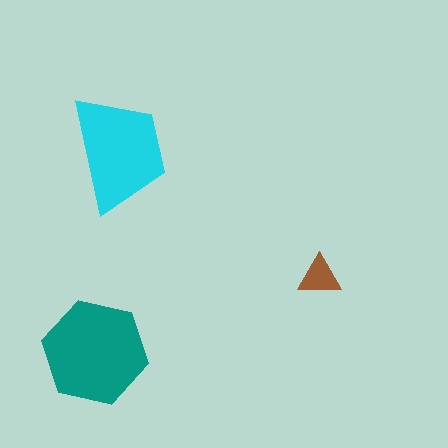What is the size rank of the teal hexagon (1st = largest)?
1st.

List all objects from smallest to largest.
The brown triangle, the cyan trapezoid, the teal hexagon.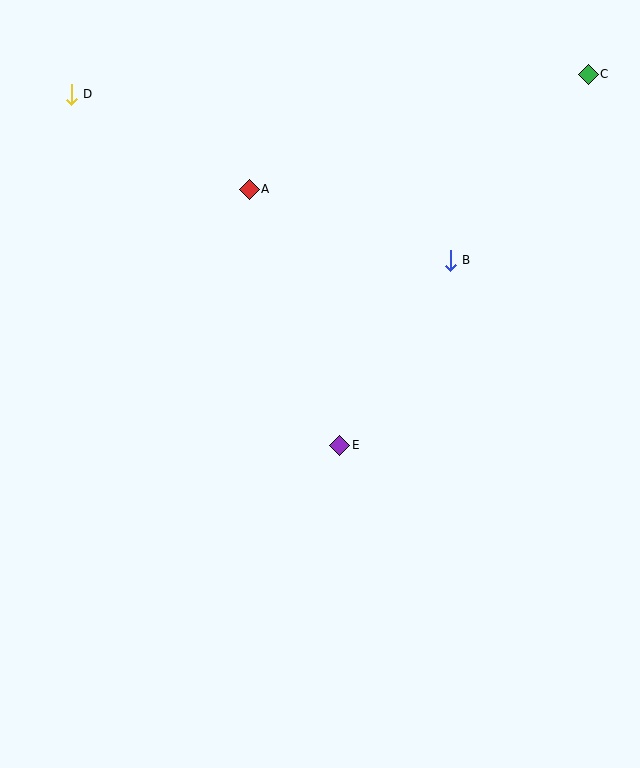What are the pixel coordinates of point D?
Point D is at (71, 94).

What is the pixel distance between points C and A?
The distance between C and A is 358 pixels.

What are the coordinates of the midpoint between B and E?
The midpoint between B and E is at (395, 353).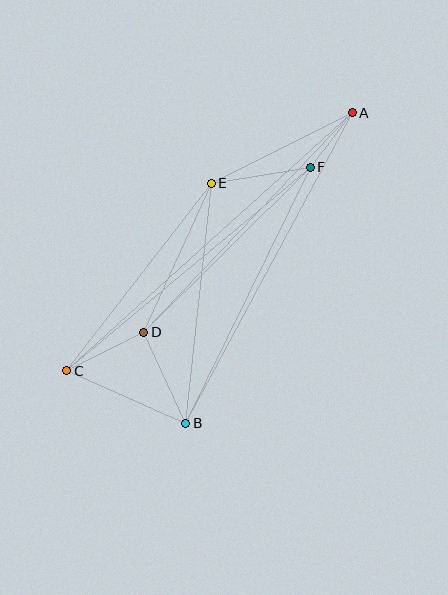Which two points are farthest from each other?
Points A and C are farthest from each other.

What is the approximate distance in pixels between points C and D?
The distance between C and D is approximately 86 pixels.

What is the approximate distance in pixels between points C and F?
The distance between C and F is approximately 318 pixels.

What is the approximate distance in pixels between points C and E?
The distance between C and E is approximately 237 pixels.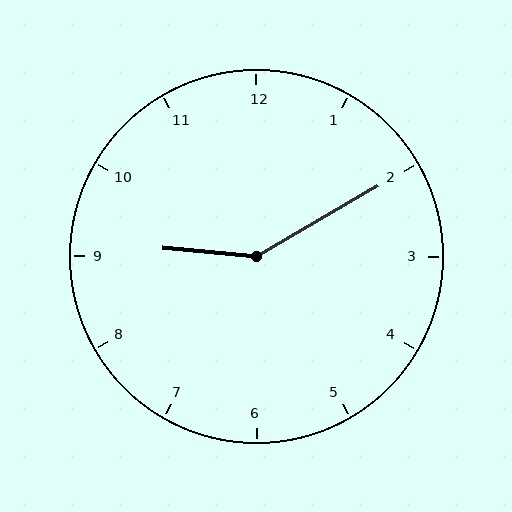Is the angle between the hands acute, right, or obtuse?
It is obtuse.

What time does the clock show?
9:10.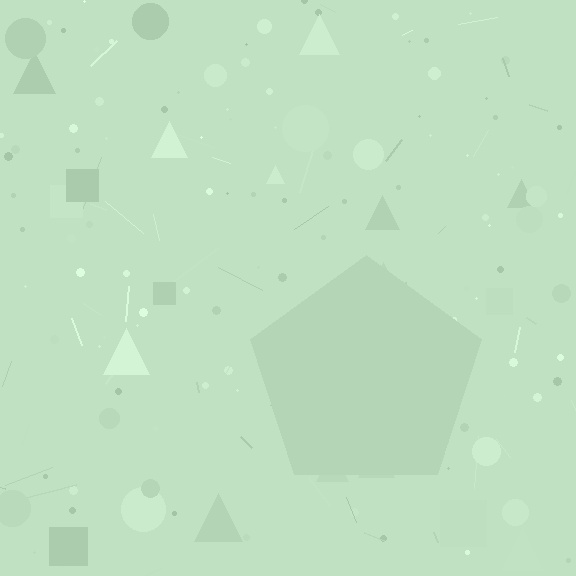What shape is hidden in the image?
A pentagon is hidden in the image.